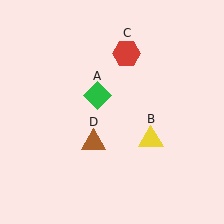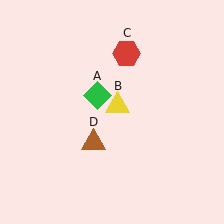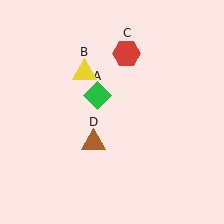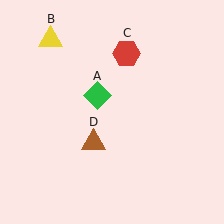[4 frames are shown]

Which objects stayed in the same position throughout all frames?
Green diamond (object A) and red hexagon (object C) and brown triangle (object D) remained stationary.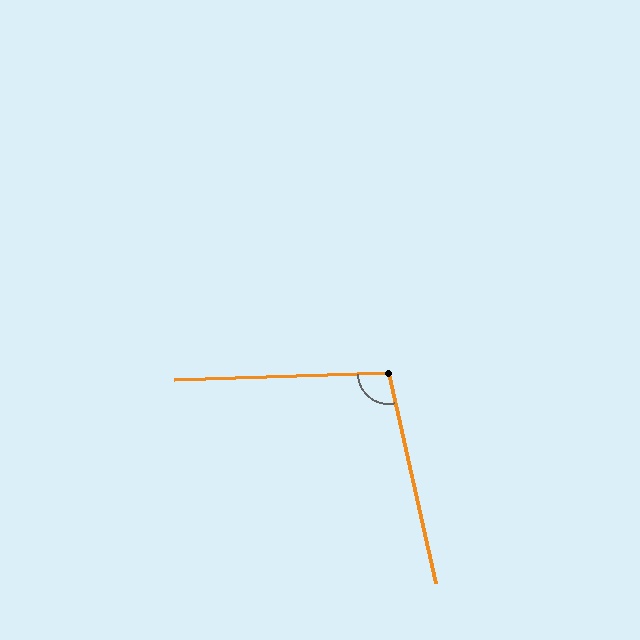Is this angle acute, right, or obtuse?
It is obtuse.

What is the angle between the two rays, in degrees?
Approximately 101 degrees.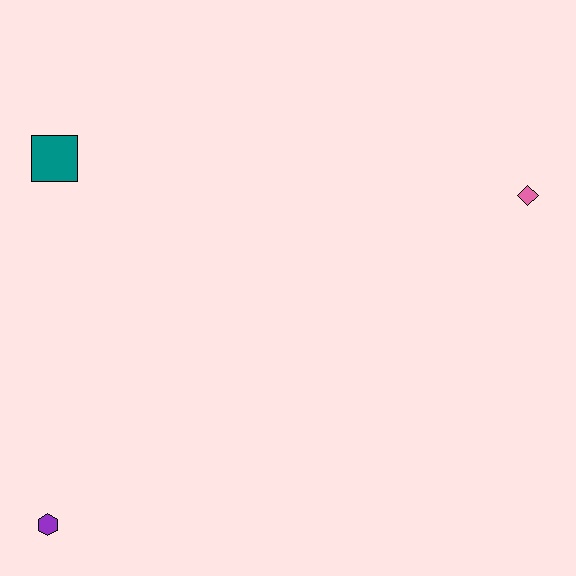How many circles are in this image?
There are no circles.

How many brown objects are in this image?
There are no brown objects.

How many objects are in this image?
There are 3 objects.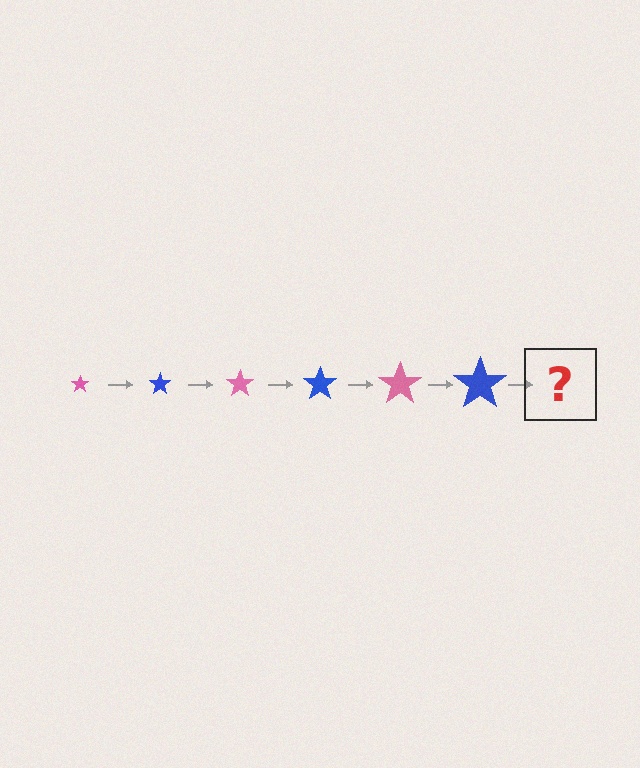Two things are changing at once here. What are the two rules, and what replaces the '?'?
The two rules are that the star grows larger each step and the color cycles through pink and blue. The '?' should be a pink star, larger than the previous one.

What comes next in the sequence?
The next element should be a pink star, larger than the previous one.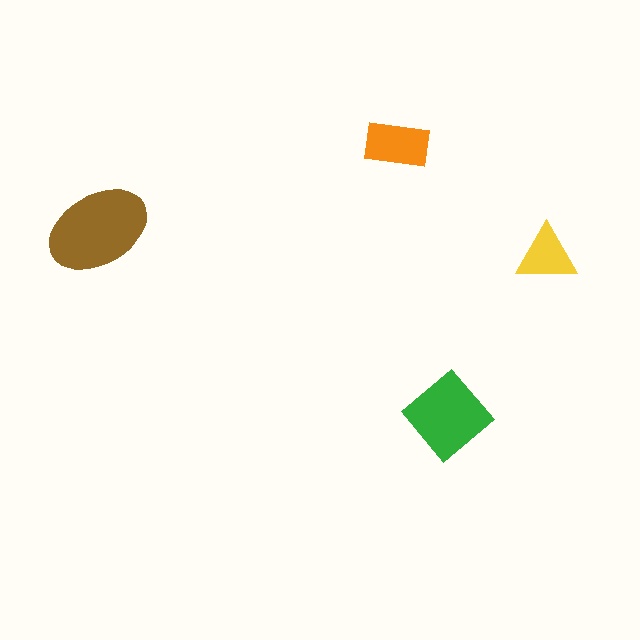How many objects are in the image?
There are 4 objects in the image.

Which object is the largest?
The brown ellipse.